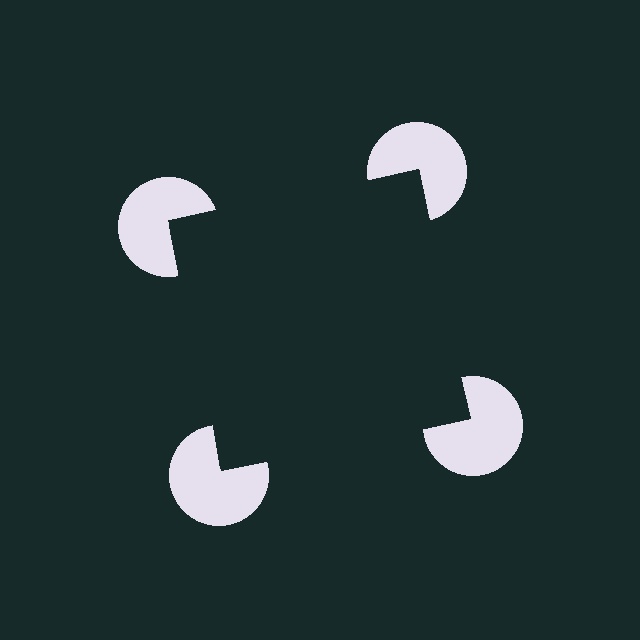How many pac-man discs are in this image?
There are 4 — one at each vertex of the illusory square.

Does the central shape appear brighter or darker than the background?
It typically appears slightly darker than the background, even though no actual brightness change is drawn.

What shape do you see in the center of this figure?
An illusory square — its edges are inferred from the aligned wedge cuts in the pac-man discs, not physically drawn.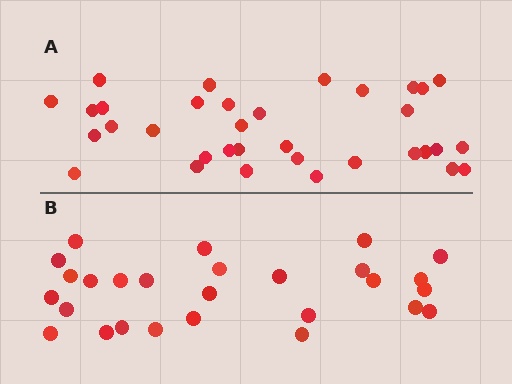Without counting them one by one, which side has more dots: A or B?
Region A (the top region) has more dots.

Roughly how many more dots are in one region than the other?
Region A has roughly 8 or so more dots than region B.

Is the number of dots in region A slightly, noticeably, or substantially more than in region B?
Region A has noticeably more, but not dramatically so. The ratio is roughly 1.3 to 1.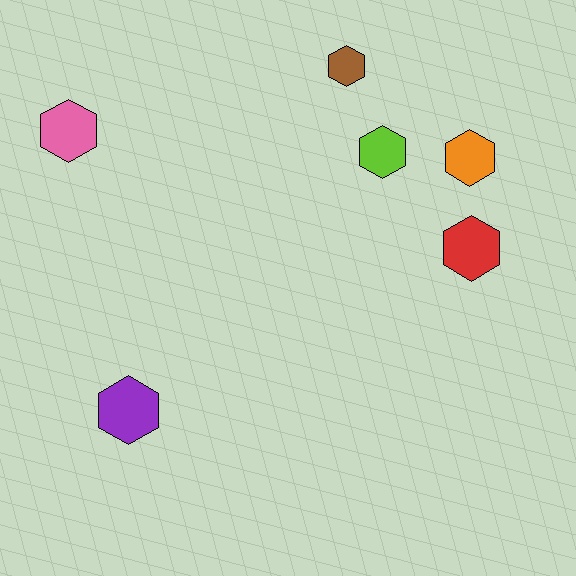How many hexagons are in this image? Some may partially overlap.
There are 6 hexagons.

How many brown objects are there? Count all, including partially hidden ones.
There is 1 brown object.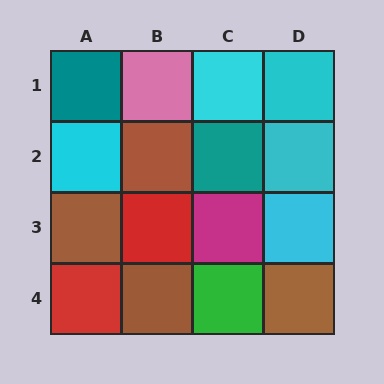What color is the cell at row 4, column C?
Green.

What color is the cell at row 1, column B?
Pink.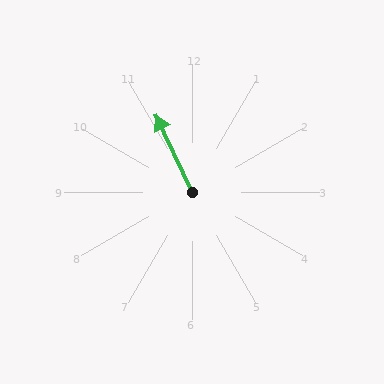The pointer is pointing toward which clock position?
Roughly 11 o'clock.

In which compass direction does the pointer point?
Northwest.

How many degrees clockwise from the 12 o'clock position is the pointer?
Approximately 335 degrees.